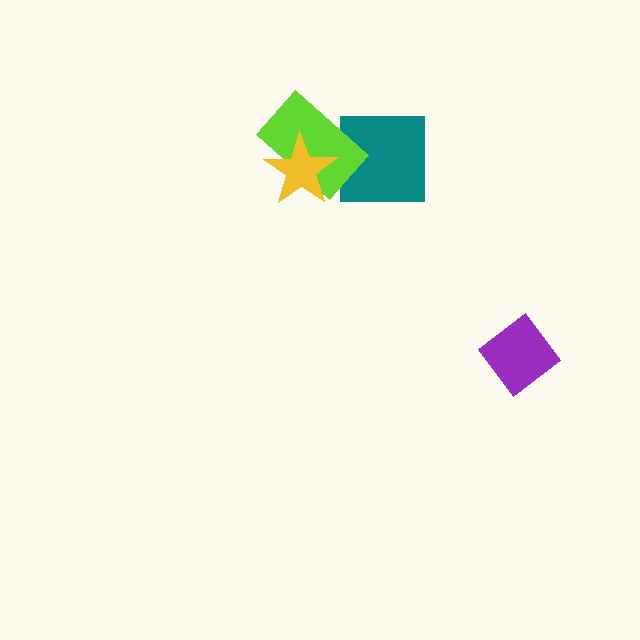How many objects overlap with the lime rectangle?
2 objects overlap with the lime rectangle.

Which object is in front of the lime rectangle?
The yellow star is in front of the lime rectangle.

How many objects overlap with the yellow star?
1 object overlaps with the yellow star.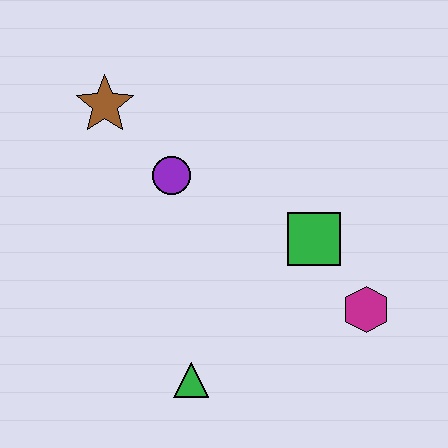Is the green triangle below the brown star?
Yes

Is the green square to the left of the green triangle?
No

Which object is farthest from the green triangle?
The brown star is farthest from the green triangle.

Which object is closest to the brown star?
The purple circle is closest to the brown star.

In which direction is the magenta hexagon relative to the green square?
The magenta hexagon is below the green square.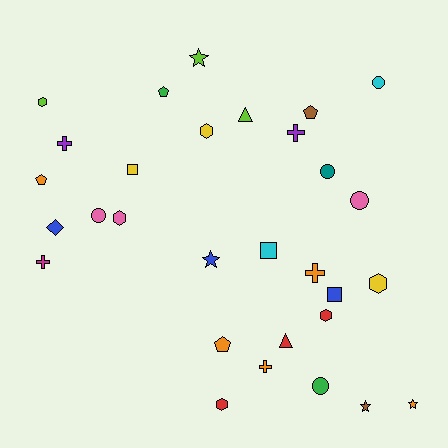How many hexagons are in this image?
There are 6 hexagons.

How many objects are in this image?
There are 30 objects.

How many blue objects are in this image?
There are 3 blue objects.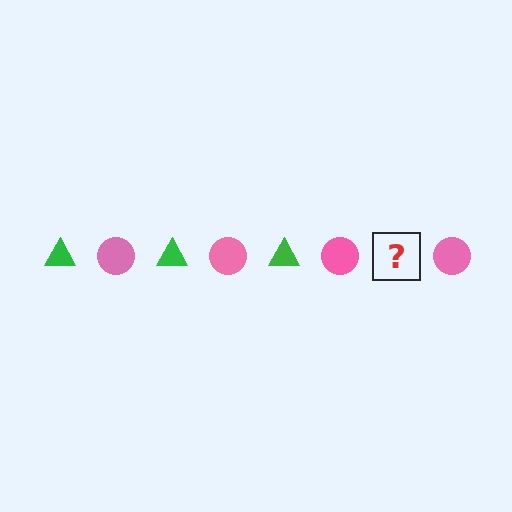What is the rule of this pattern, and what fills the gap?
The rule is that the pattern alternates between green triangle and pink circle. The gap should be filled with a green triangle.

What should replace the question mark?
The question mark should be replaced with a green triangle.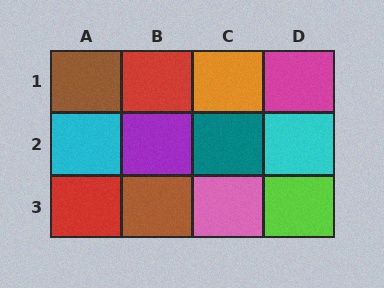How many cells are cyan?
2 cells are cyan.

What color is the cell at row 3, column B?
Brown.